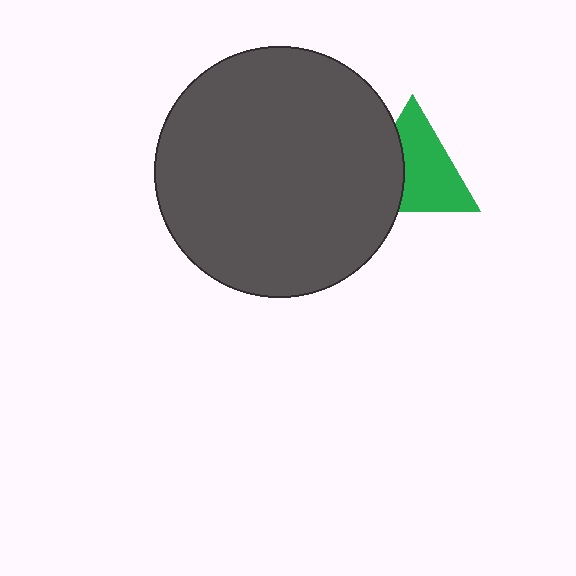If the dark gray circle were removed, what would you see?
You would see the complete green triangle.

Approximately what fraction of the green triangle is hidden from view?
Roughly 36% of the green triangle is hidden behind the dark gray circle.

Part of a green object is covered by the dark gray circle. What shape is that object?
It is a triangle.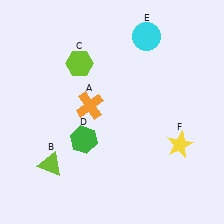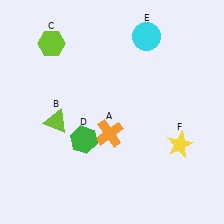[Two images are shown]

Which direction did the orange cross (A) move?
The orange cross (A) moved down.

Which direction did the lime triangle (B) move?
The lime triangle (B) moved up.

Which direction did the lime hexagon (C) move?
The lime hexagon (C) moved left.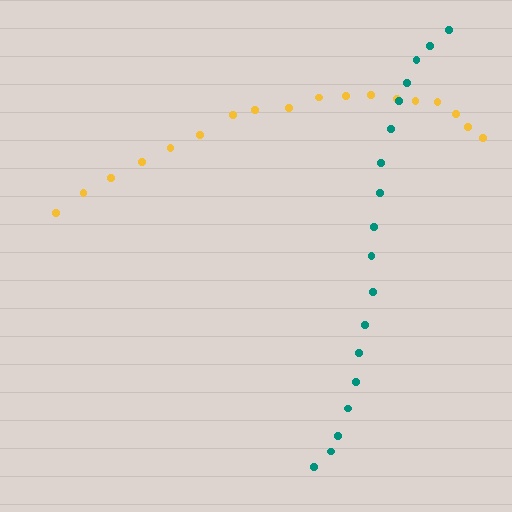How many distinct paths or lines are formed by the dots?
There are 2 distinct paths.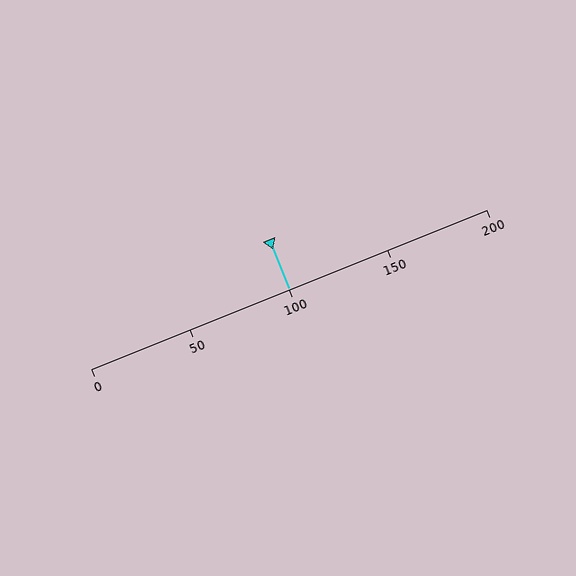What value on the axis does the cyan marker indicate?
The marker indicates approximately 100.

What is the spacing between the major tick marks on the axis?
The major ticks are spaced 50 apart.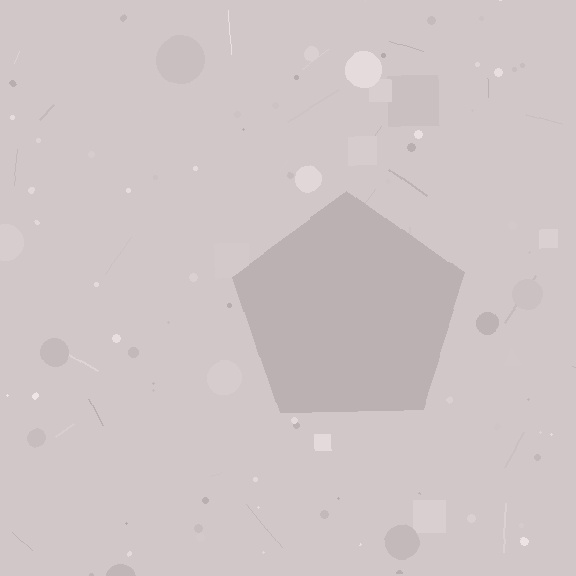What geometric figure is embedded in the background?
A pentagon is embedded in the background.